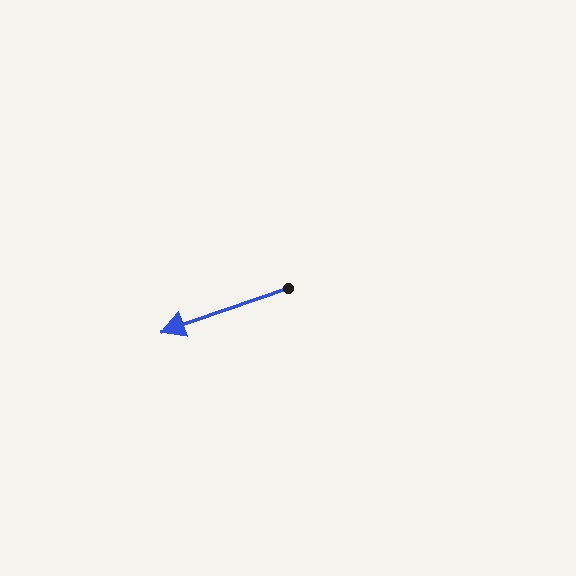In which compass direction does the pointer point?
West.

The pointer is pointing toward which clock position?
Roughly 8 o'clock.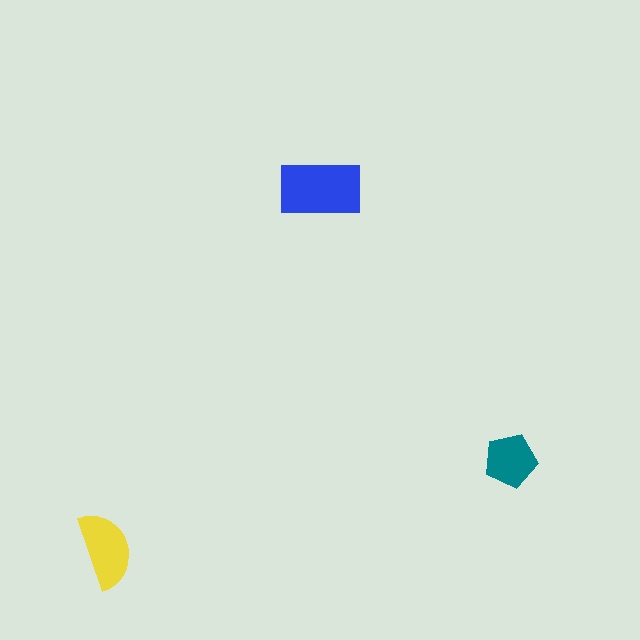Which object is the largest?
The blue rectangle.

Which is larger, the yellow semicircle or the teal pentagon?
The yellow semicircle.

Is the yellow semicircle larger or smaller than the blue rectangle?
Smaller.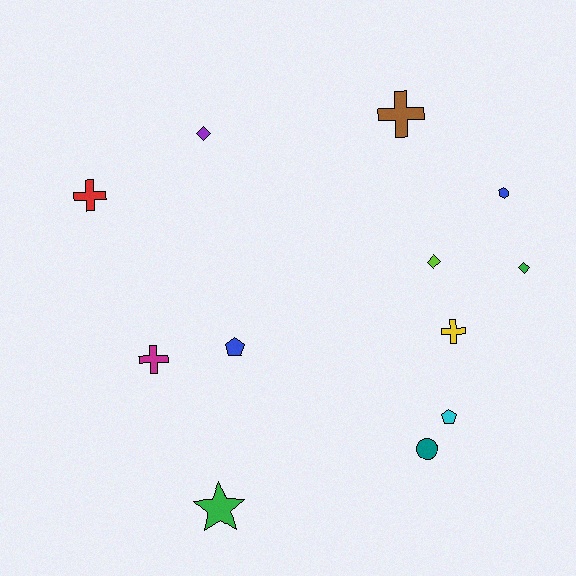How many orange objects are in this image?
There are no orange objects.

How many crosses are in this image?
There are 4 crosses.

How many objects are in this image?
There are 12 objects.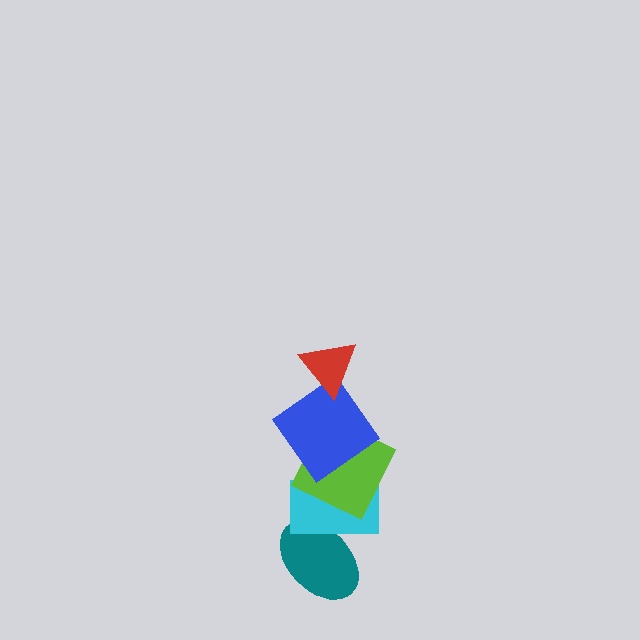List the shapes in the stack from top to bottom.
From top to bottom: the red triangle, the blue diamond, the lime square, the cyan rectangle, the teal ellipse.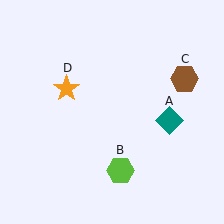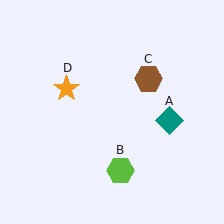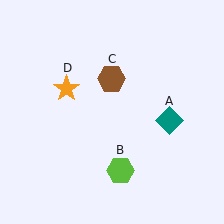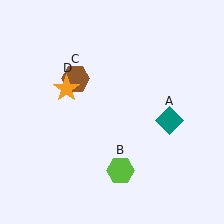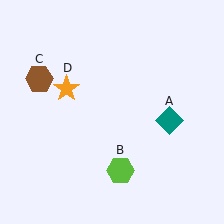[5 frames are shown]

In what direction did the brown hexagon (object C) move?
The brown hexagon (object C) moved left.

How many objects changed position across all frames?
1 object changed position: brown hexagon (object C).